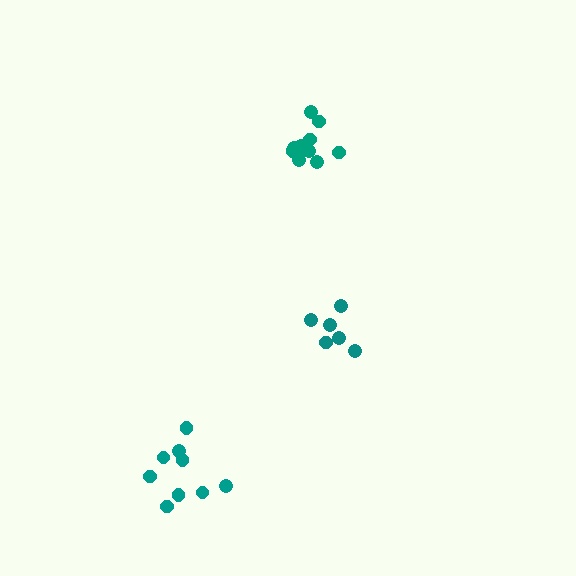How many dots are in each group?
Group 1: 11 dots, Group 2: 6 dots, Group 3: 9 dots (26 total).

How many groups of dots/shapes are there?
There are 3 groups.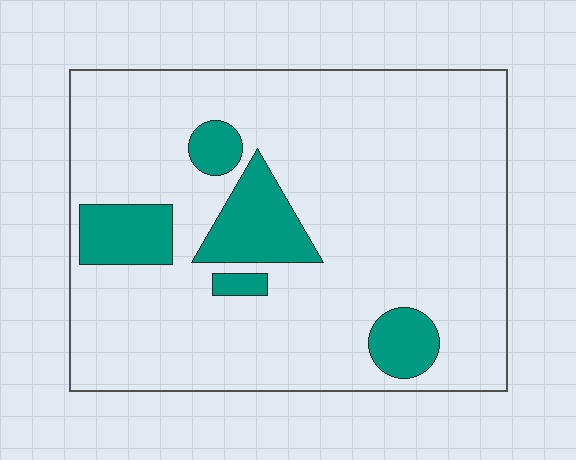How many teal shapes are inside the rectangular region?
5.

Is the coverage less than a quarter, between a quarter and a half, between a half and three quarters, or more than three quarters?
Less than a quarter.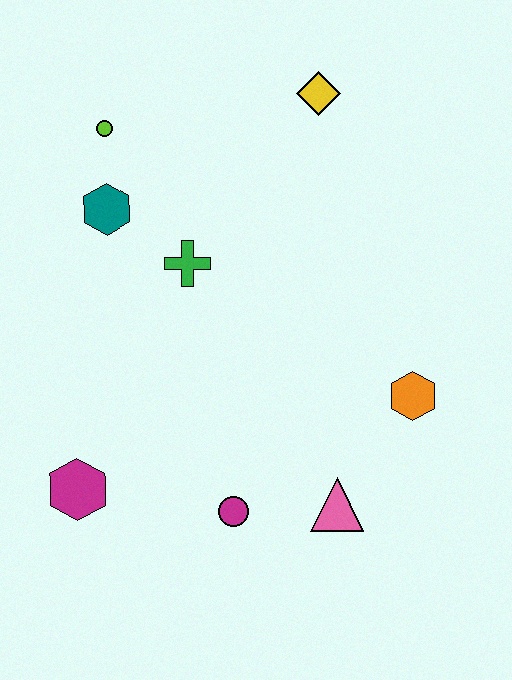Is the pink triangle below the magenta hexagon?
Yes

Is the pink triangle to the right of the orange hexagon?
No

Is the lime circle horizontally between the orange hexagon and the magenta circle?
No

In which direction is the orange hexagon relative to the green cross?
The orange hexagon is to the right of the green cross.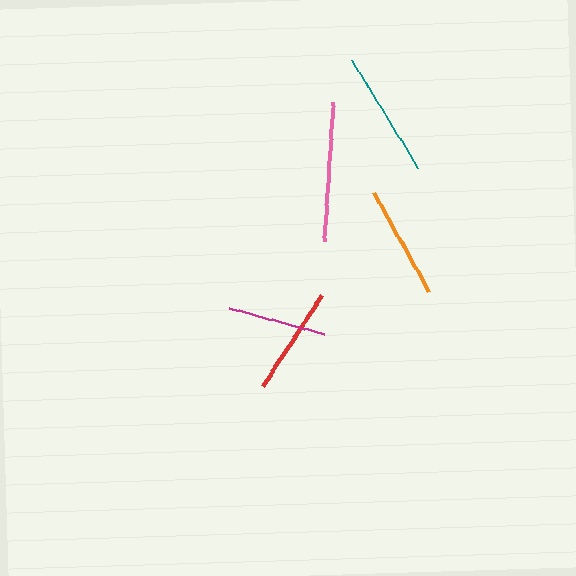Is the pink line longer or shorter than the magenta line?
The pink line is longer than the magenta line.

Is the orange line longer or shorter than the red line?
The orange line is longer than the red line.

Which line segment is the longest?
The pink line is the longest at approximately 139 pixels.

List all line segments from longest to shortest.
From longest to shortest: pink, teal, orange, red, magenta.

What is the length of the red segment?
The red segment is approximately 109 pixels long.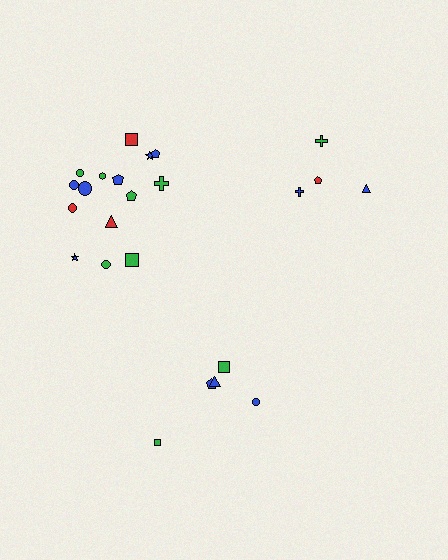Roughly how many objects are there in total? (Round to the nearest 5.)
Roughly 25 objects in total.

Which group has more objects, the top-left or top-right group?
The top-left group.